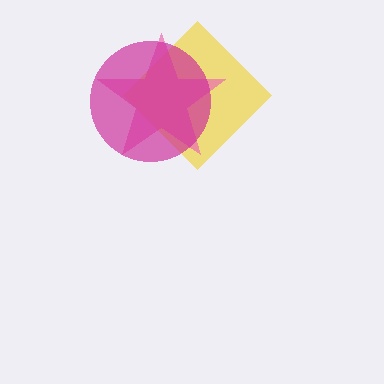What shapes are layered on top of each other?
The layered shapes are: a yellow diamond, a pink star, a magenta circle.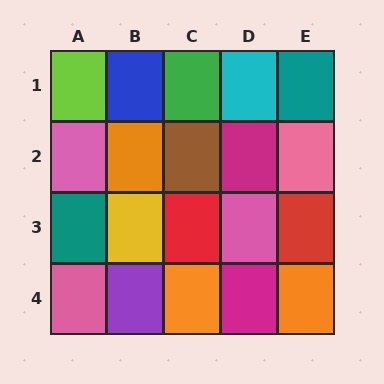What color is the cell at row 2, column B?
Orange.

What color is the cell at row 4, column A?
Pink.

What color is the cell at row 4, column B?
Purple.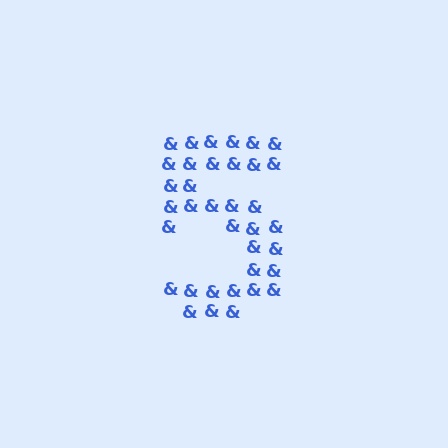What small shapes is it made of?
It is made of small ampersands.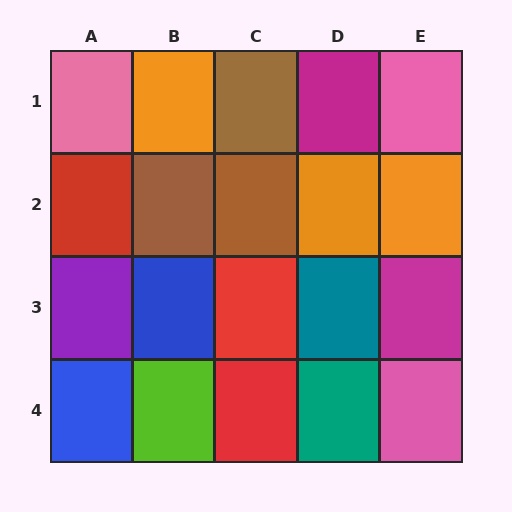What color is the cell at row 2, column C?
Brown.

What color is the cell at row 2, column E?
Orange.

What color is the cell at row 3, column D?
Teal.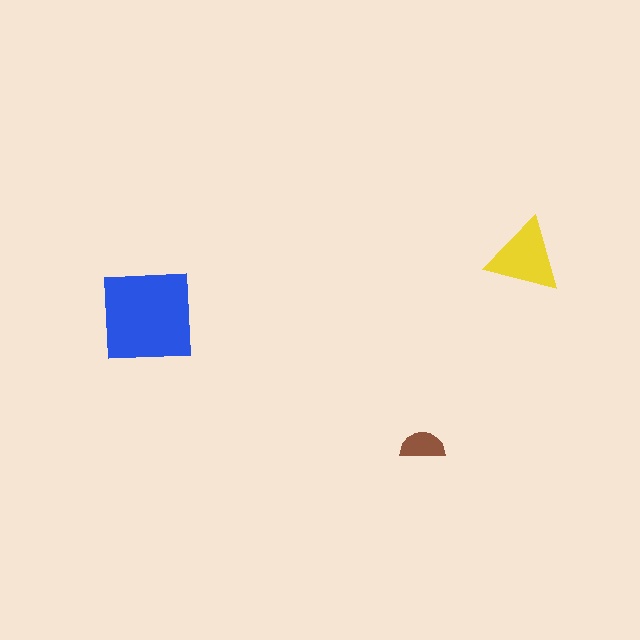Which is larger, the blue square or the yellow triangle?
The blue square.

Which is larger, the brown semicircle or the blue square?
The blue square.